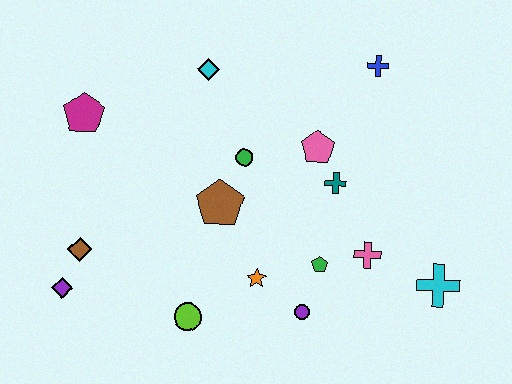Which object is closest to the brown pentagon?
The green circle is closest to the brown pentagon.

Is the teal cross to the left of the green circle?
No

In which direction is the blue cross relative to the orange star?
The blue cross is above the orange star.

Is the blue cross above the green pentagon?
Yes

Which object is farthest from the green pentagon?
The magenta pentagon is farthest from the green pentagon.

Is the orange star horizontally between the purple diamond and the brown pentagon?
No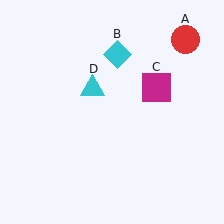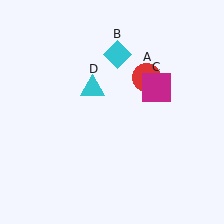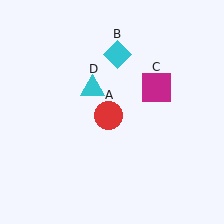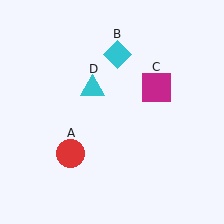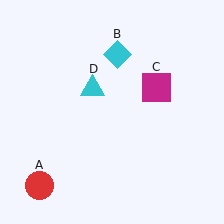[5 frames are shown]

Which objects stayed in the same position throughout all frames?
Cyan diamond (object B) and magenta square (object C) and cyan triangle (object D) remained stationary.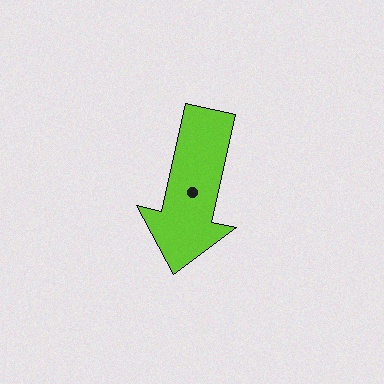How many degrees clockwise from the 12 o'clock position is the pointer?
Approximately 192 degrees.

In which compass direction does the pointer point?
South.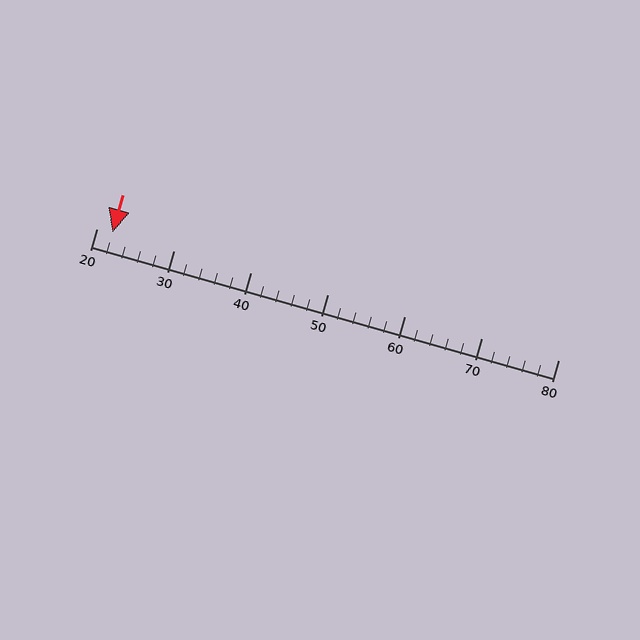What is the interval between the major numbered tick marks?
The major tick marks are spaced 10 units apart.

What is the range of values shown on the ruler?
The ruler shows values from 20 to 80.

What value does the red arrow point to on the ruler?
The red arrow points to approximately 22.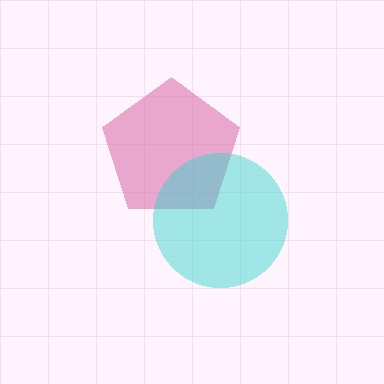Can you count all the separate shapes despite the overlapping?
Yes, there are 2 separate shapes.